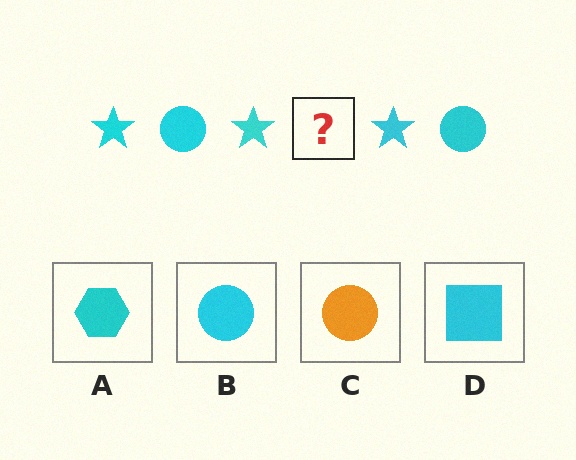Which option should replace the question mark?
Option B.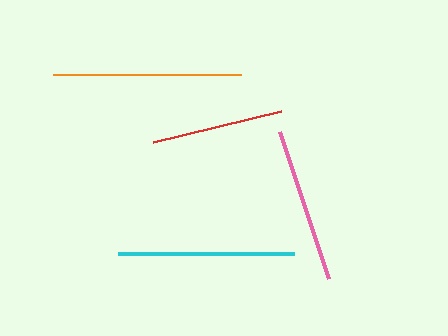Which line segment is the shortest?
The red line is the shortest at approximately 131 pixels.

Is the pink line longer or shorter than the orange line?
The orange line is longer than the pink line.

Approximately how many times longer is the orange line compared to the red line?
The orange line is approximately 1.4 times the length of the red line.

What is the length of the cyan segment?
The cyan segment is approximately 176 pixels long.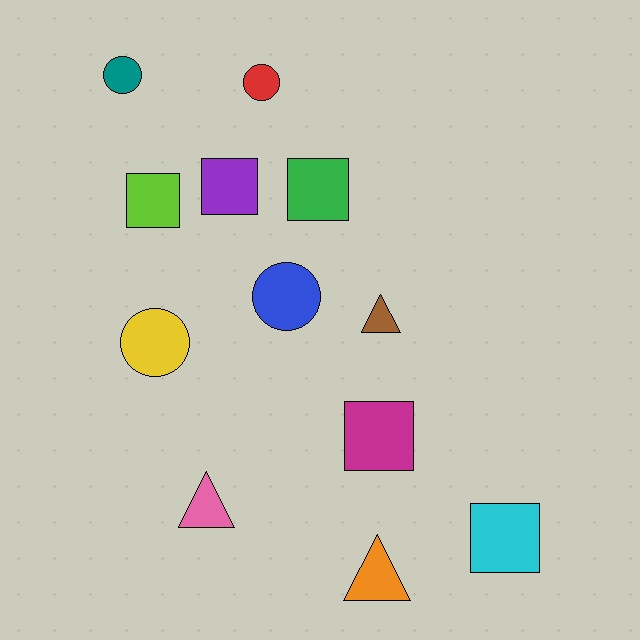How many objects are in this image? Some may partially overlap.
There are 12 objects.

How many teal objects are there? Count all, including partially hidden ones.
There is 1 teal object.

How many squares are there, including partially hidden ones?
There are 5 squares.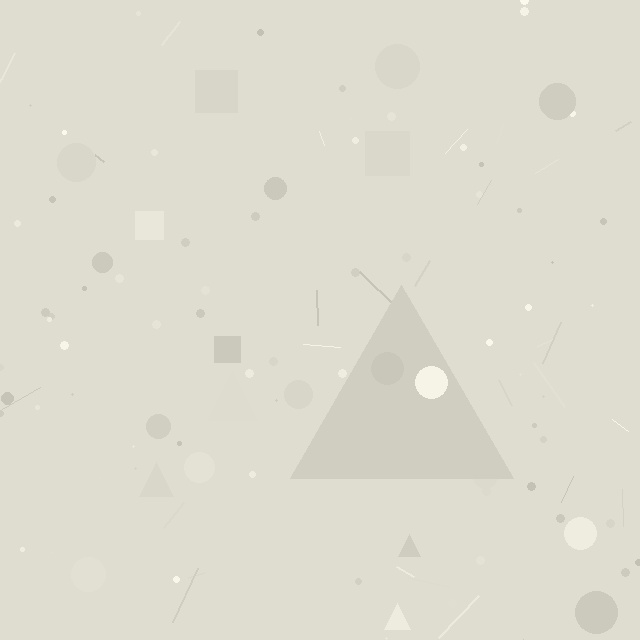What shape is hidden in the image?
A triangle is hidden in the image.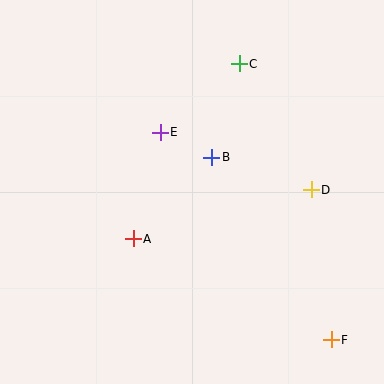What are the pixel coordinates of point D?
Point D is at (311, 190).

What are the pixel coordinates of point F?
Point F is at (331, 340).